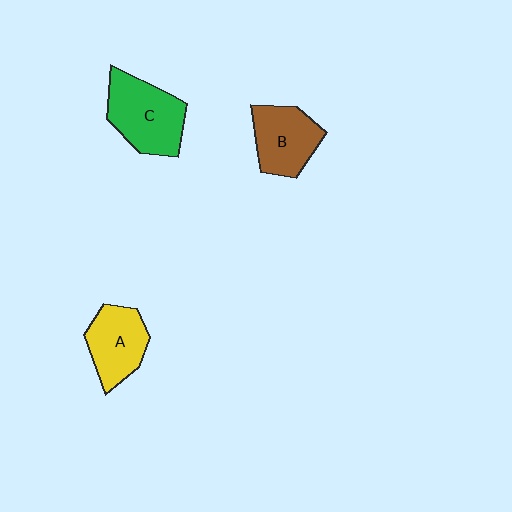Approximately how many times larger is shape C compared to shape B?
Approximately 1.2 times.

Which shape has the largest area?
Shape C (green).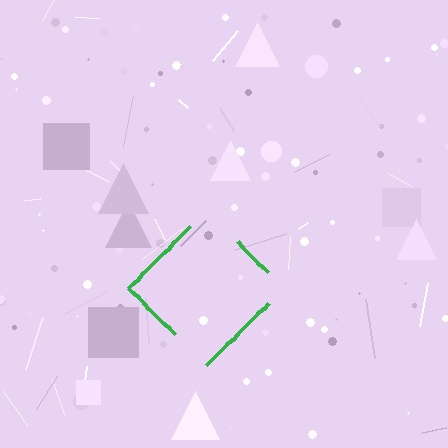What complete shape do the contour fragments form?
The contour fragments form a diamond.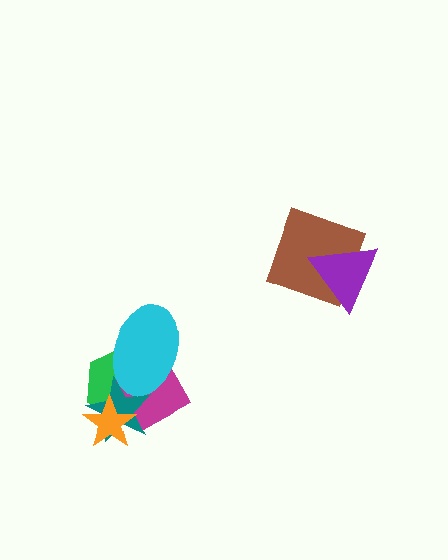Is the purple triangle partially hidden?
No, no other shape covers it.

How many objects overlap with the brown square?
1 object overlaps with the brown square.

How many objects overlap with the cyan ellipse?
3 objects overlap with the cyan ellipse.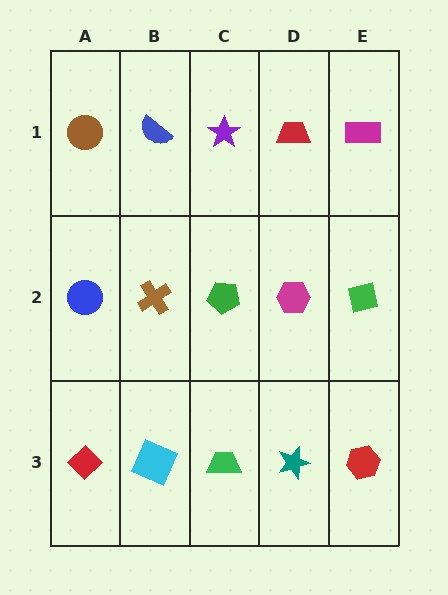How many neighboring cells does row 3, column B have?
3.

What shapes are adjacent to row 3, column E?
A green square (row 2, column E), a teal star (row 3, column D).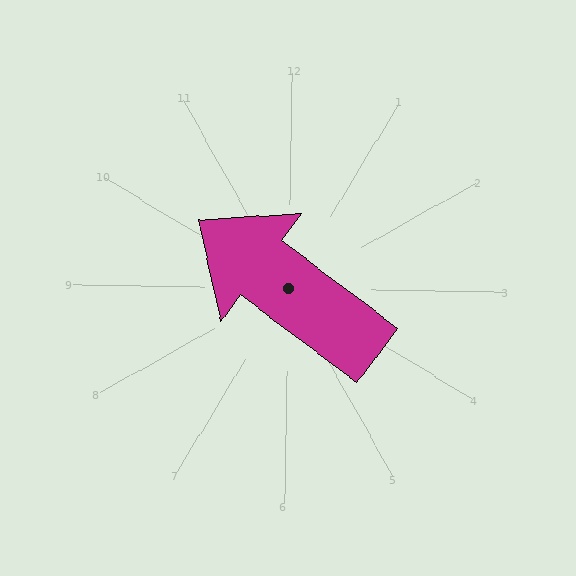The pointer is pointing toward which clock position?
Roughly 10 o'clock.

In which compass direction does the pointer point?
Northwest.